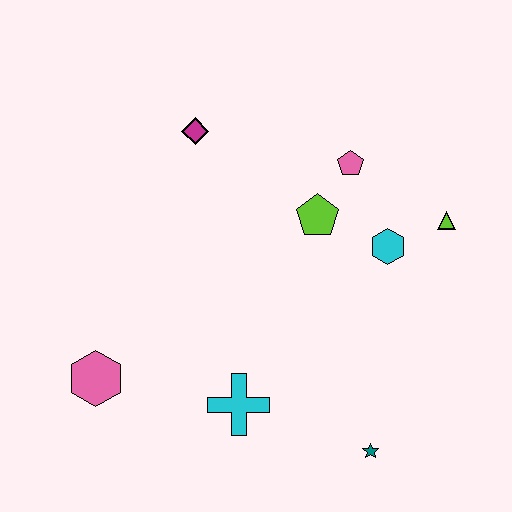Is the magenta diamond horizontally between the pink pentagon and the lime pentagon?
No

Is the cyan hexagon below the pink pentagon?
Yes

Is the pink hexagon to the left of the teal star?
Yes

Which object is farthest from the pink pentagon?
The pink hexagon is farthest from the pink pentagon.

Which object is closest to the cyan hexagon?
The lime triangle is closest to the cyan hexagon.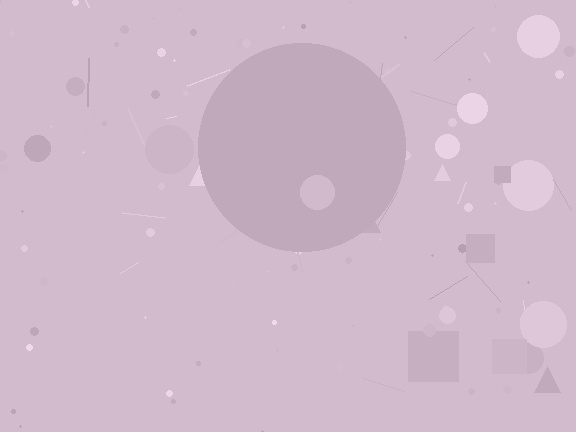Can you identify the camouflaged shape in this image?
The camouflaged shape is a circle.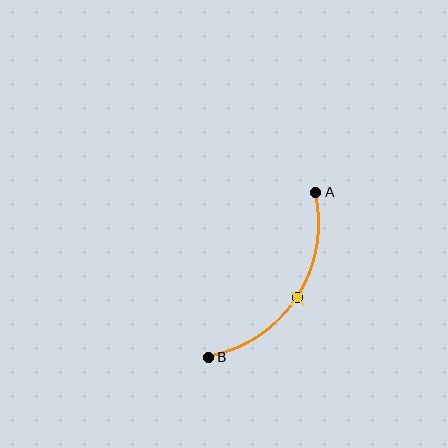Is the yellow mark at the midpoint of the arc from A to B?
Yes. The yellow mark lies on the arc at equal arc-length from both A and B — it is the arc midpoint.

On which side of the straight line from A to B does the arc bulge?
The arc bulges to the right of the straight line connecting A and B.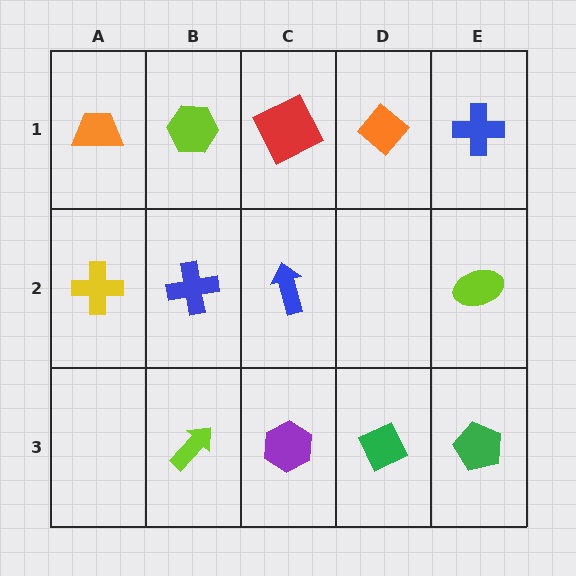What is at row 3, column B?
A lime arrow.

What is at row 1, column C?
A red square.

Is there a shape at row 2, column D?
No, that cell is empty.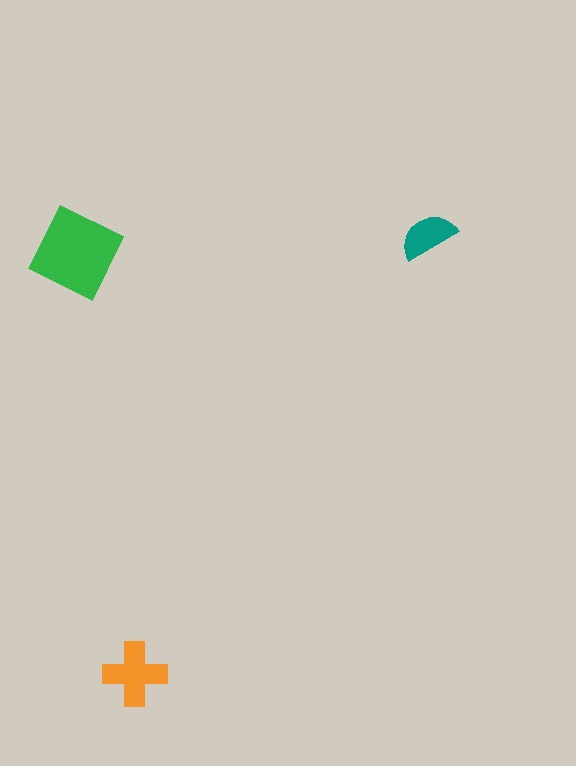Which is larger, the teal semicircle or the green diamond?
The green diamond.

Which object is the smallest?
The teal semicircle.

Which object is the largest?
The green diamond.